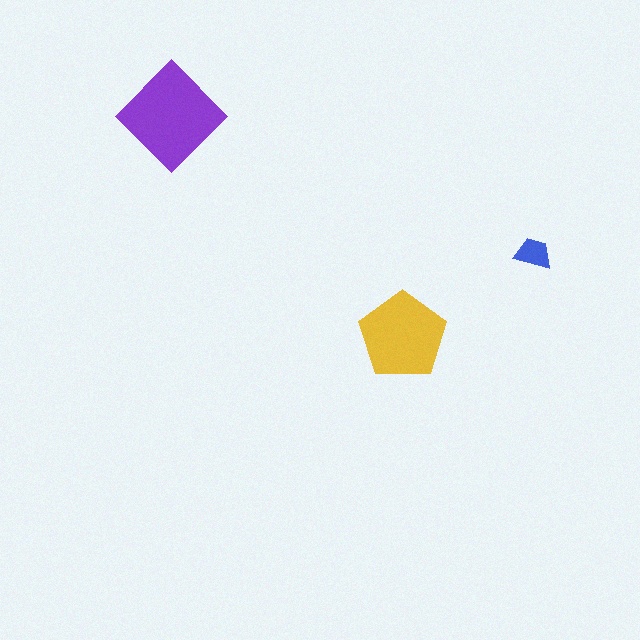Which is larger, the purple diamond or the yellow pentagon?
The purple diamond.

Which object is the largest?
The purple diamond.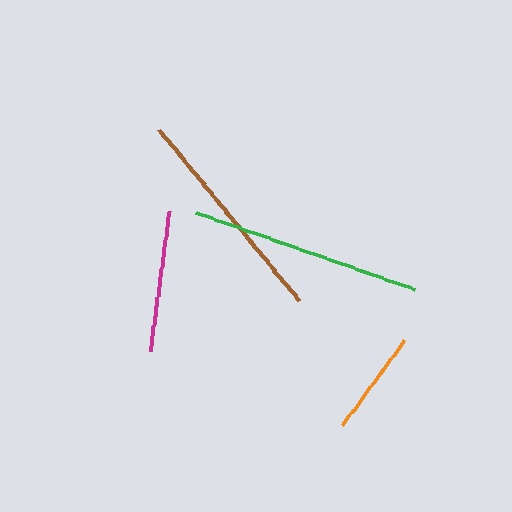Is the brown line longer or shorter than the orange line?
The brown line is longer than the orange line.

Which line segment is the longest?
The green line is the longest at approximately 231 pixels.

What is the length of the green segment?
The green segment is approximately 231 pixels long.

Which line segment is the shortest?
The orange line is the shortest at approximately 105 pixels.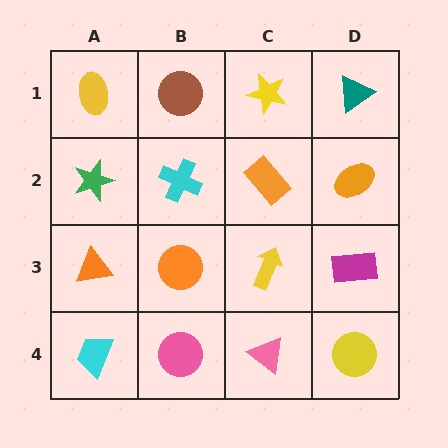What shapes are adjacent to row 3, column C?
An orange rectangle (row 2, column C), a pink triangle (row 4, column C), an orange circle (row 3, column B), a magenta rectangle (row 3, column D).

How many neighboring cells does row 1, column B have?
3.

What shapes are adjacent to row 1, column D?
An orange ellipse (row 2, column D), a yellow star (row 1, column C).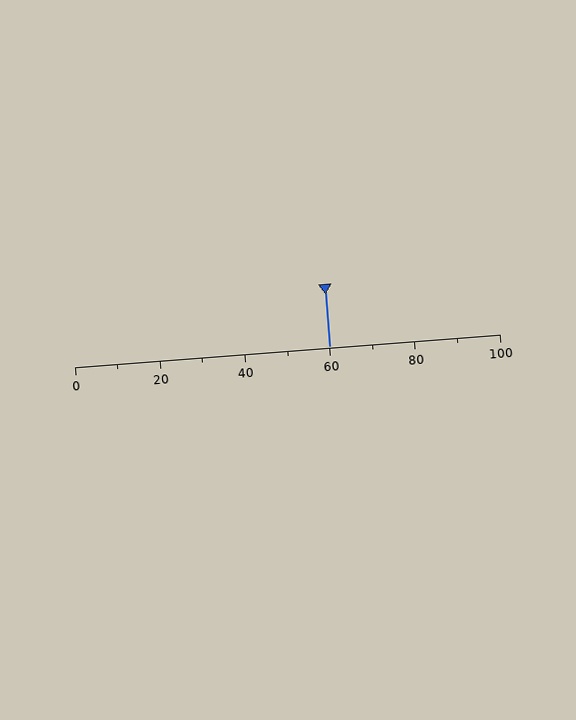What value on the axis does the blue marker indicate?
The marker indicates approximately 60.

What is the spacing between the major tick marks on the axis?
The major ticks are spaced 20 apart.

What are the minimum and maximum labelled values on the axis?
The axis runs from 0 to 100.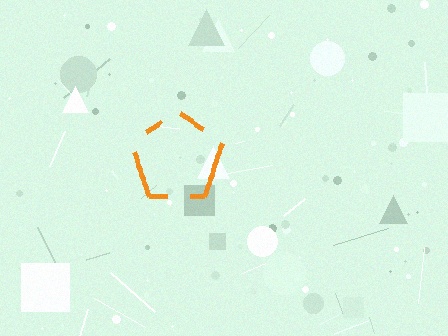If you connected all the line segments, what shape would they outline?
They would outline a pentagon.